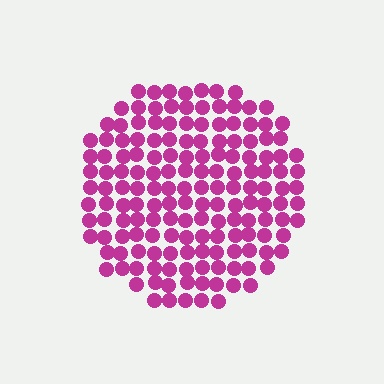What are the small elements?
The small elements are circles.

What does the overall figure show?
The overall figure shows a circle.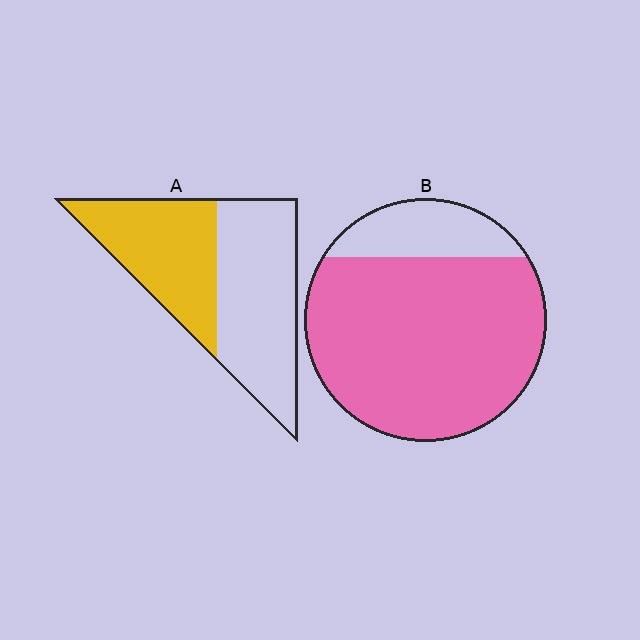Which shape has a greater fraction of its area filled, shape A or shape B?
Shape B.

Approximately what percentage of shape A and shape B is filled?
A is approximately 45% and B is approximately 80%.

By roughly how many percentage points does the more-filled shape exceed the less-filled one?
By roughly 35 percentage points (B over A).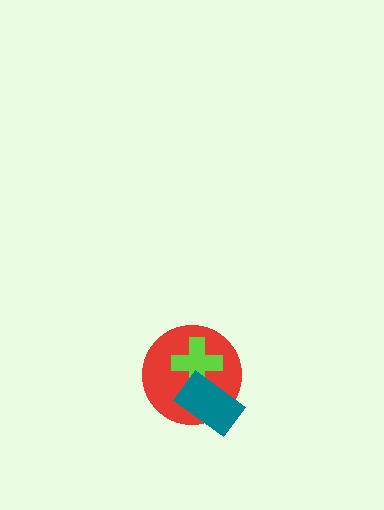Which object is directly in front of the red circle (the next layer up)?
The lime cross is directly in front of the red circle.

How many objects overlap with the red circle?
2 objects overlap with the red circle.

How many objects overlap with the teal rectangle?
2 objects overlap with the teal rectangle.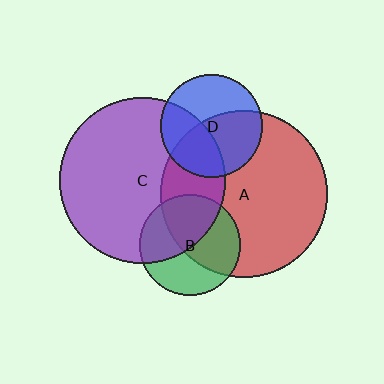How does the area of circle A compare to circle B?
Approximately 2.7 times.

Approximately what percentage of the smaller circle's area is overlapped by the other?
Approximately 55%.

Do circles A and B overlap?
Yes.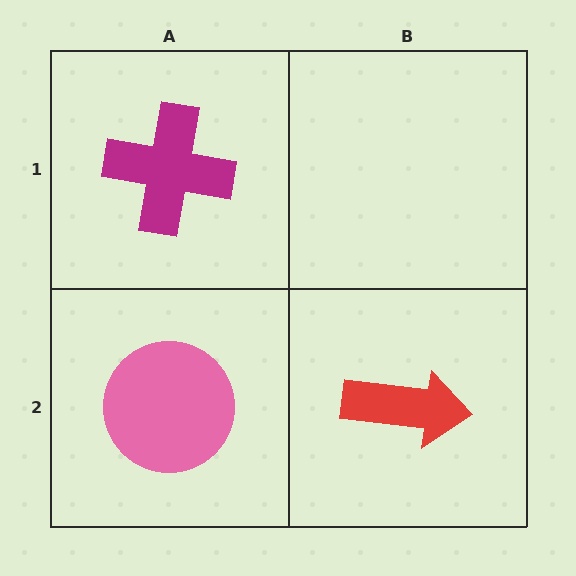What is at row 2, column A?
A pink circle.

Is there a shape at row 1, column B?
No, that cell is empty.